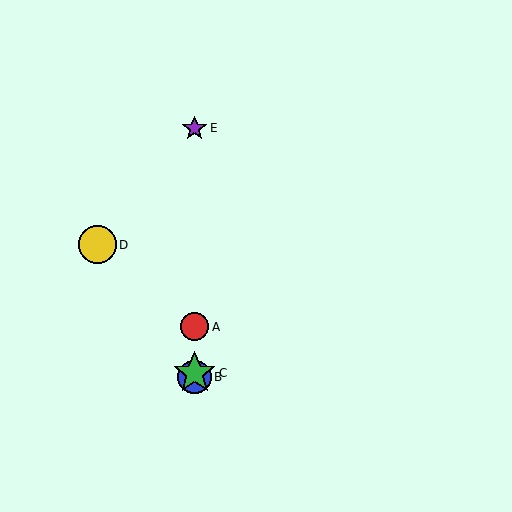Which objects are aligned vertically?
Objects A, B, C, E are aligned vertically.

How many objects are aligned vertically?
4 objects (A, B, C, E) are aligned vertically.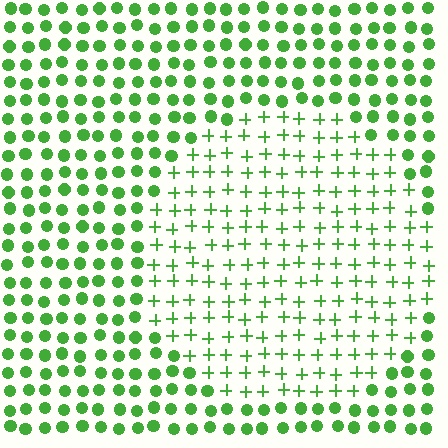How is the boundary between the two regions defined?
The boundary is defined by a change in element shape: plus signs inside vs. circles outside. All elements share the same color and spacing.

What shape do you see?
I see a circle.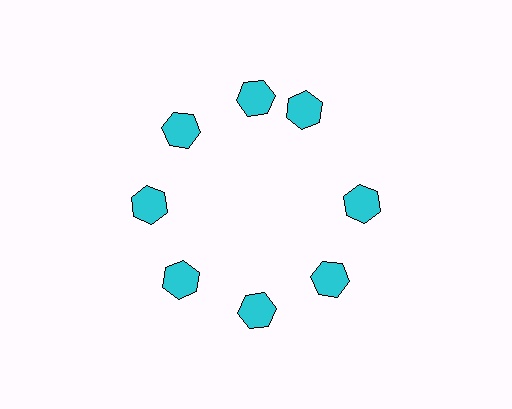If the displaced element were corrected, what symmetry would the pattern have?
It would have 8-fold rotational symmetry — the pattern would map onto itself every 45 degrees.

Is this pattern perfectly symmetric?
No. The 8 cyan hexagons are arranged in a ring, but one element near the 2 o'clock position is rotated out of alignment along the ring, breaking the 8-fold rotational symmetry.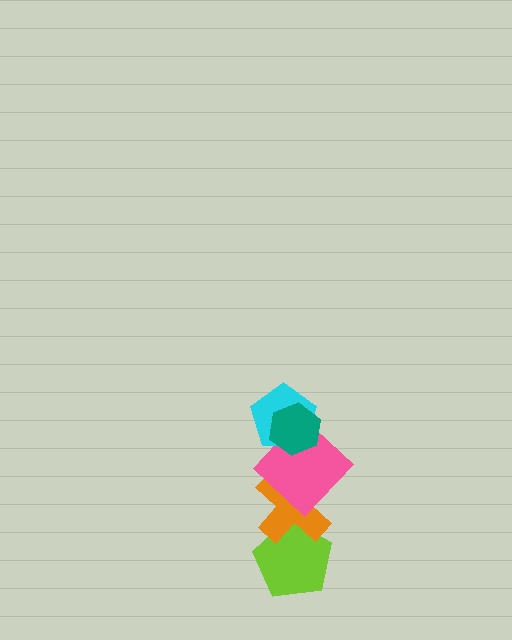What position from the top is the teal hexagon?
The teal hexagon is 1st from the top.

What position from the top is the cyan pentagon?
The cyan pentagon is 2nd from the top.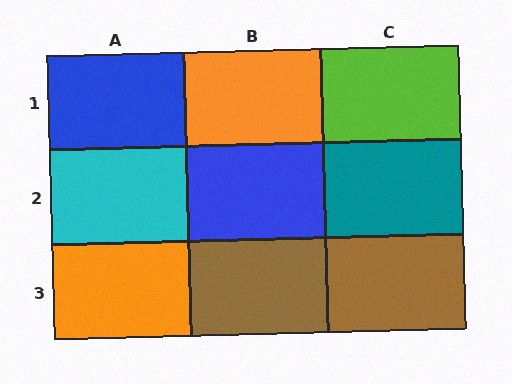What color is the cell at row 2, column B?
Blue.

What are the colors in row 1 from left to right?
Blue, orange, lime.